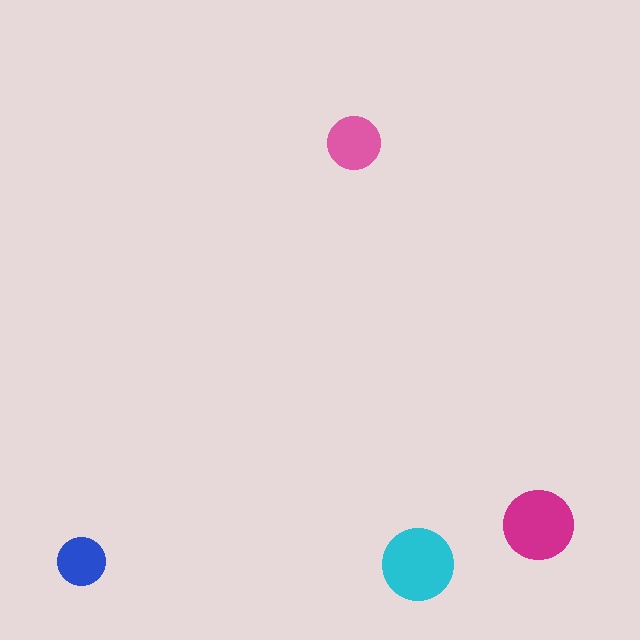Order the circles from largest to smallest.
the cyan one, the magenta one, the pink one, the blue one.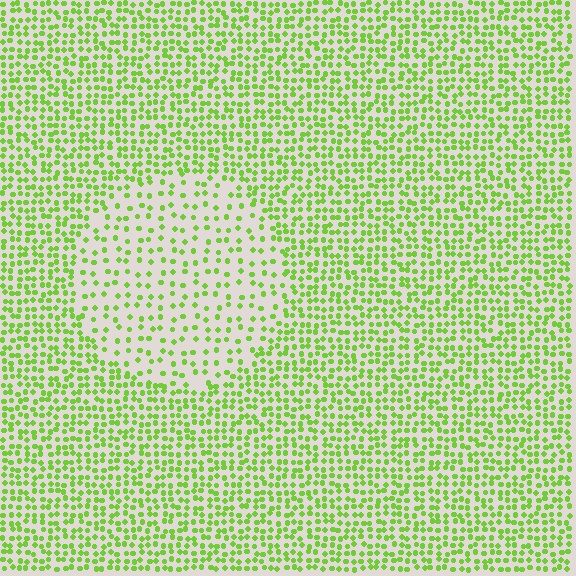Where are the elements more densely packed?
The elements are more densely packed outside the circle boundary.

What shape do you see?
I see a circle.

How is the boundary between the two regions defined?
The boundary is defined by a change in element density (approximately 2.1x ratio). All elements are the same color, size, and shape.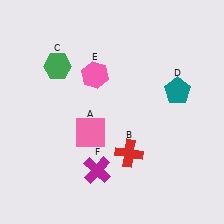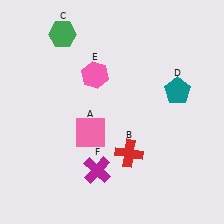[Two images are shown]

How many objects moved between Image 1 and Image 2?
1 object moved between the two images.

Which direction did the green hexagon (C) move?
The green hexagon (C) moved up.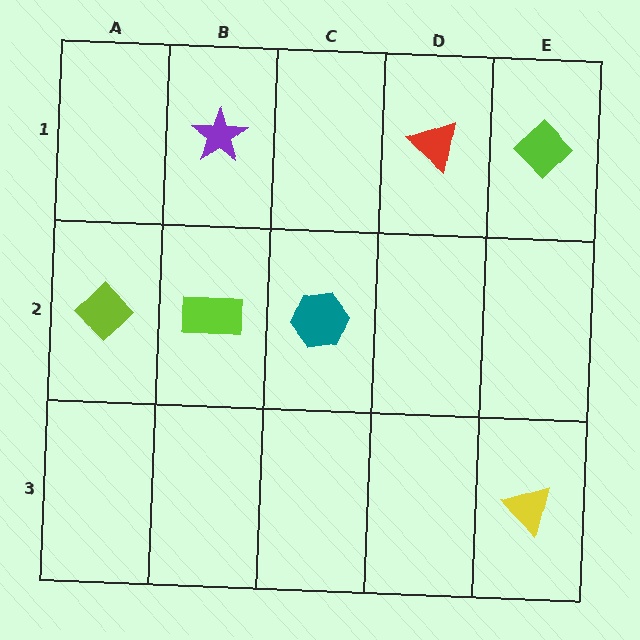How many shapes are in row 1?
3 shapes.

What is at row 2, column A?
A lime diamond.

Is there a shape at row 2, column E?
No, that cell is empty.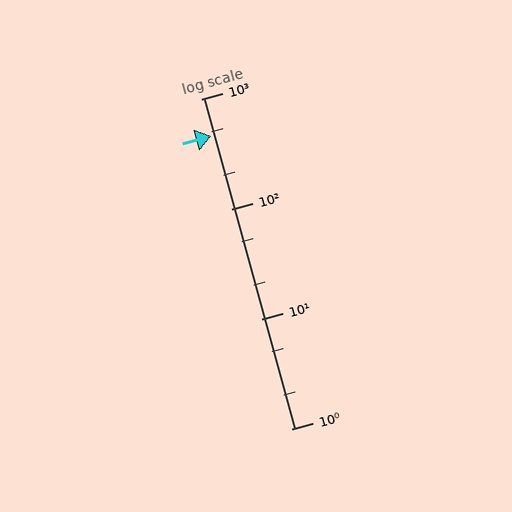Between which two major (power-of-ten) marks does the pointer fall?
The pointer is between 100 and 1000.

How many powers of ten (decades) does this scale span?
The scale spans 3 decades, from 1 to 1000.